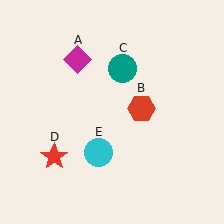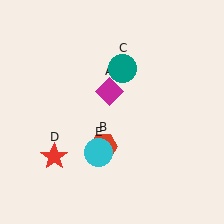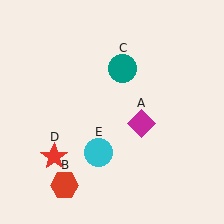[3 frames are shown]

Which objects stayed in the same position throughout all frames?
Teal circle (object C) and red star (object D) and cyan circle (object E) remained stationary.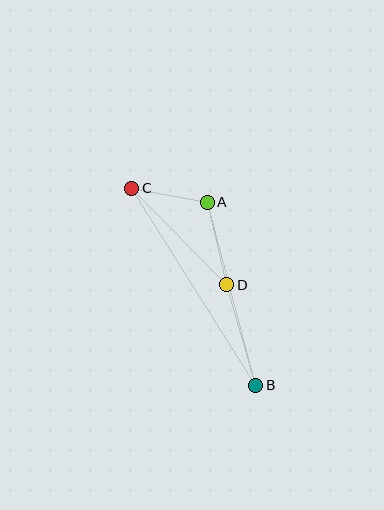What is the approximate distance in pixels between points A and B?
The distance between A and B is approximately 190 pixels.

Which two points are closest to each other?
Points A and C are closest to each other.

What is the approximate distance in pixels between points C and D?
The distance between C and D is approximately 136 pixels.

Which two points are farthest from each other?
Points B and C are farthest from each other.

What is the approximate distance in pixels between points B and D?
The distance between B and D is approximately 105 pixels.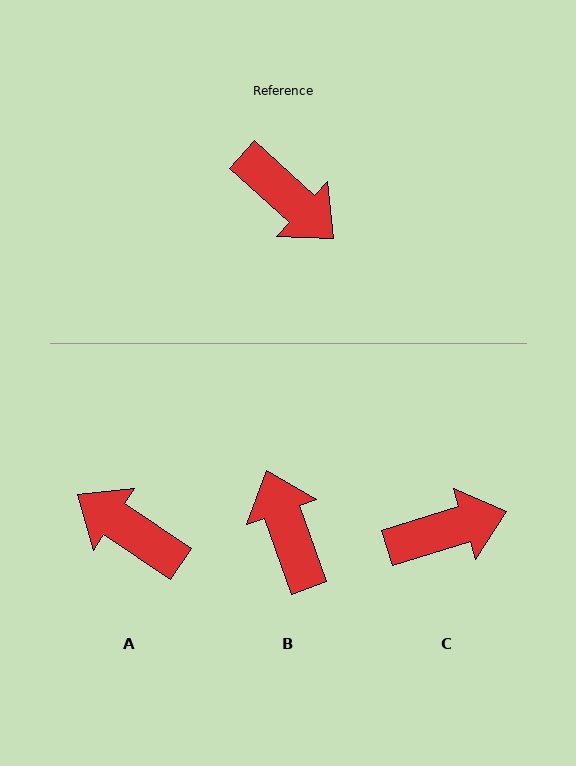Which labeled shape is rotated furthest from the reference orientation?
A, about 171 degrees away.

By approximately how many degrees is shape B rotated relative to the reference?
Approximately 152 degrees counter-clockwise.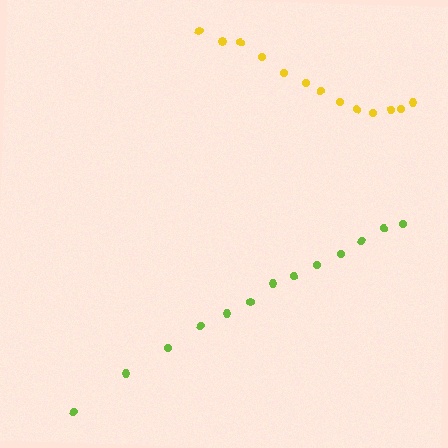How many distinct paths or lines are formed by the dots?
There are 2 distinct paths.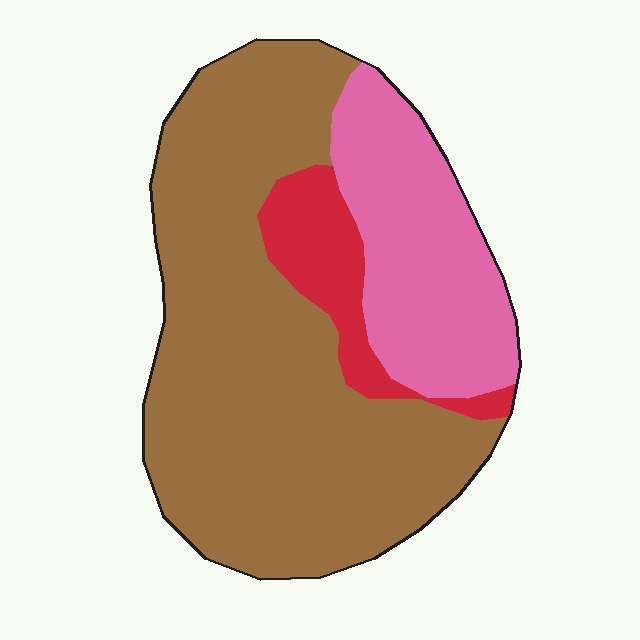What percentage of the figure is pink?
Pink takes up between a sixth and a third of the figure.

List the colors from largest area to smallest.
From largest to smallest: brown, pink, red.